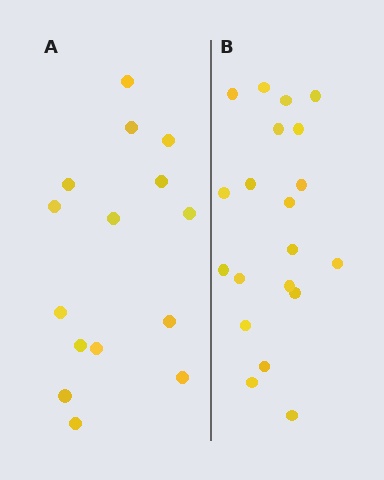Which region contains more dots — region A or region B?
Region B (the right region) has more dots.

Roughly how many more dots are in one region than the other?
Region B has about 5 more dots than region A.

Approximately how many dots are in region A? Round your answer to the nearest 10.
About 20 dots. (The exact count is 15, which rounds to 20.)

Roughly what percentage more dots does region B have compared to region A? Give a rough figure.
About 35% more.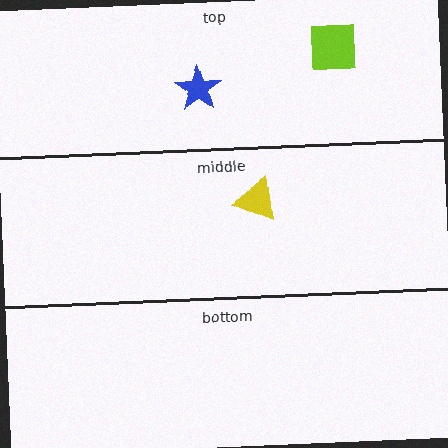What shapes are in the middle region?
The yellow triangle.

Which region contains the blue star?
The top region.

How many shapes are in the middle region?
1.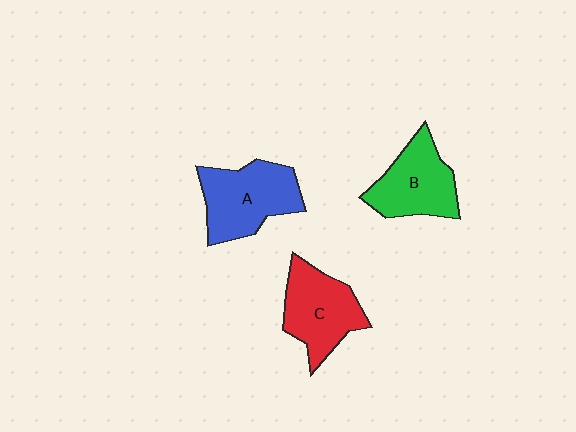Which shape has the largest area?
Shape A (blue).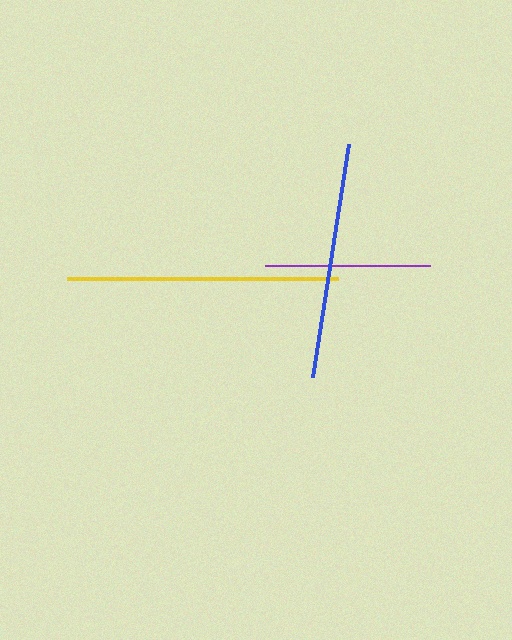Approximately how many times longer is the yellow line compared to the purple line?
The yellow line is approximately 1.6 times the length of the purple line.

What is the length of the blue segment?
The blue segment is approximately 235 pixels long.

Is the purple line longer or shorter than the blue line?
The blue line is longer than the purple line.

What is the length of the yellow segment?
The yellow segment is approximately 271 pixels long.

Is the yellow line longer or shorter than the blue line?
The yellow line is longer than the blue line.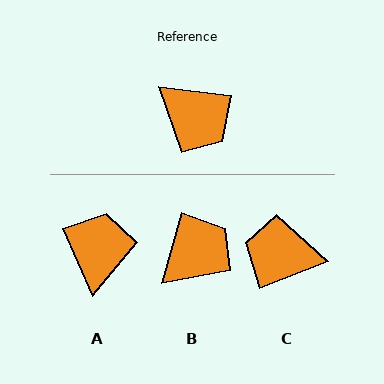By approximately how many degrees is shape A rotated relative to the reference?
Approximately 121 degrees counter-clockwise.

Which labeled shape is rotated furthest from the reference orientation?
C, about 152 degrees away.